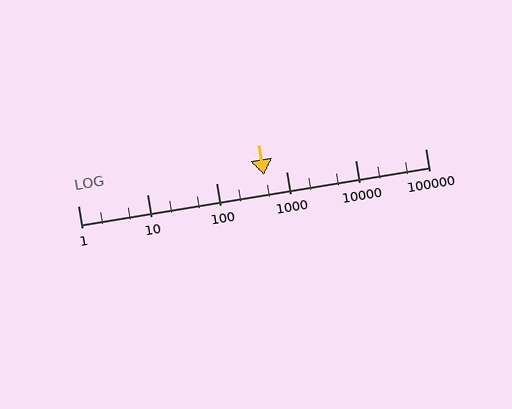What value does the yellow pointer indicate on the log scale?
The pointer indicates approximately 470.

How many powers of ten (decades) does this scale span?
The scale spans 5 decades, from 1 to 100000.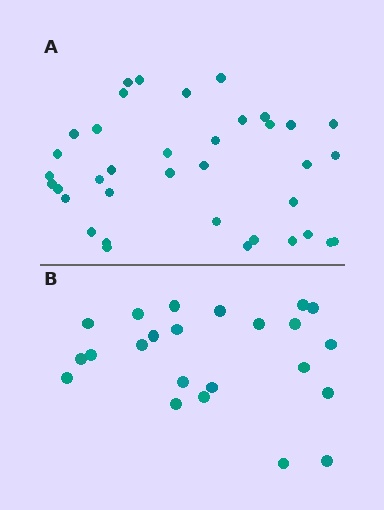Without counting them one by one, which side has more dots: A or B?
Region A (the top region) has more dots.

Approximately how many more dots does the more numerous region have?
Region A has approximately 15 more dots than region B.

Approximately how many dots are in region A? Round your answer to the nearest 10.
About 40 dots. (The exact count is 37, which rounds to 40.)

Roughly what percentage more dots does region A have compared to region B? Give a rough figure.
About 60% more.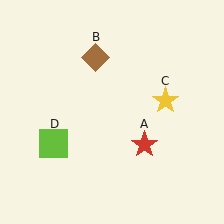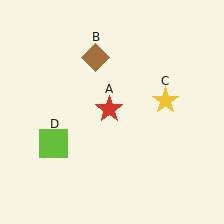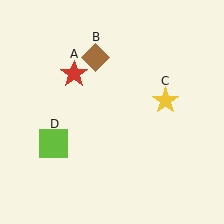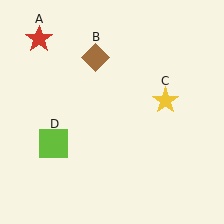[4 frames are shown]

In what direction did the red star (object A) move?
The red star (object A) moved up and to the left.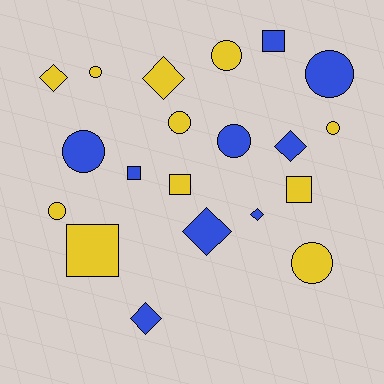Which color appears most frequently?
Yellow, with 11 objects.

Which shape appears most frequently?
Circle, with 9 objects.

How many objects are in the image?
There are 20 objects.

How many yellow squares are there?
There are 3 yellow squares.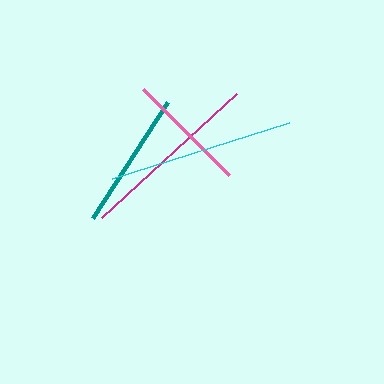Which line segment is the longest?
The cyan line is the longest at approximately 186 pixels.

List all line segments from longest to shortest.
From longest to shortest: cyan, magenta, teal, pink.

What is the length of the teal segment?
The teal segment is approximately 139 pixels long.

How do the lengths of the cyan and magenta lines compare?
The cyan and magenta lines are approximately the same length.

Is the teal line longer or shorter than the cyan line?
The cyan line is longer than the teal line.